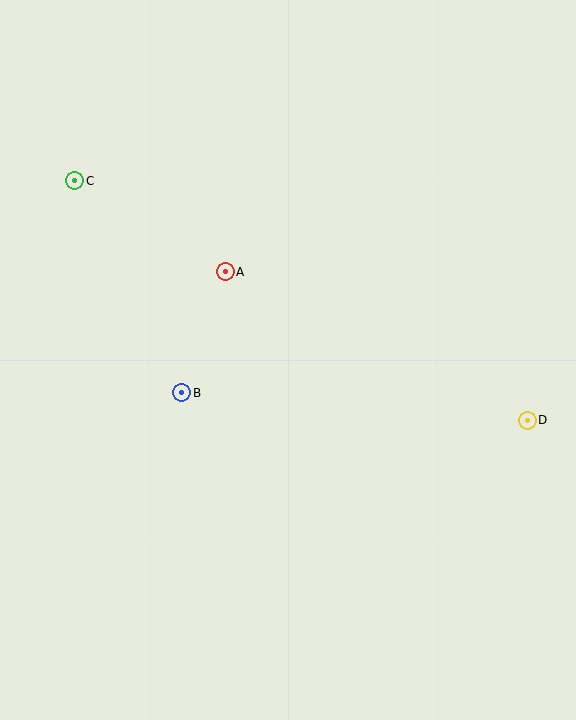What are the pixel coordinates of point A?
Point A is at (225, 272).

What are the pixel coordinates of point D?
Point D is at (527, 420).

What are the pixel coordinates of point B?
Point B is at (182, 393).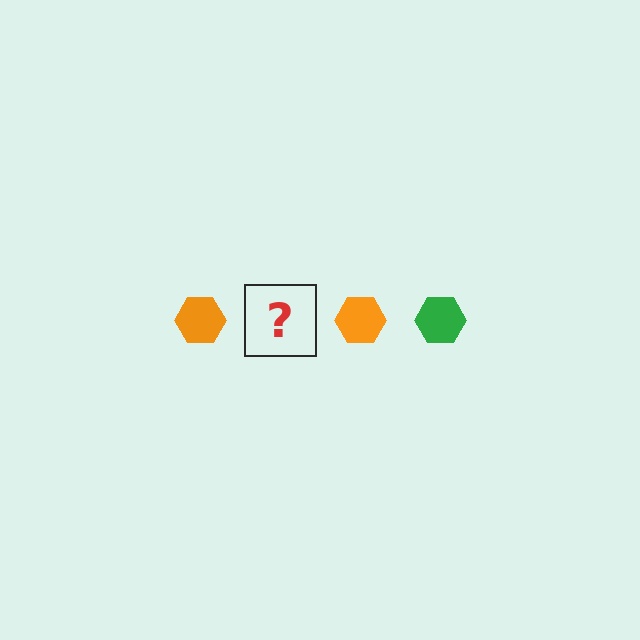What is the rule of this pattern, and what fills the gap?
The rule is that the pattern cycles through orange, green hexagons. The gap should be filled with a green hexagon.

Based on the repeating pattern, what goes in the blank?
The blank should be a green hexagon.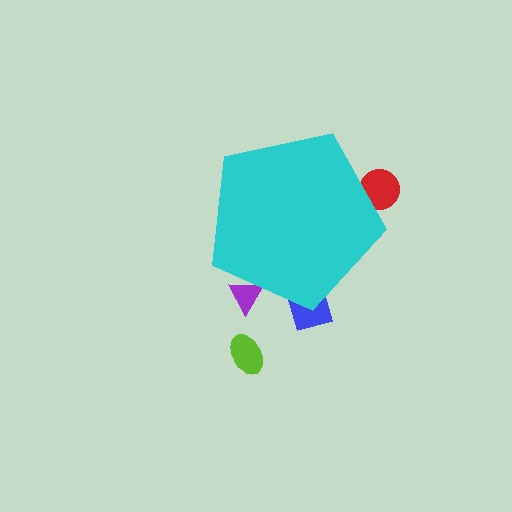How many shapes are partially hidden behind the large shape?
3 shapes are partially hidden.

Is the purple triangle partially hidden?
Yes, the purple triangle is partially hidden behind the cyan pentagon.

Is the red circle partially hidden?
Yes, the red circle is partially hidden behind the cyan pentagon.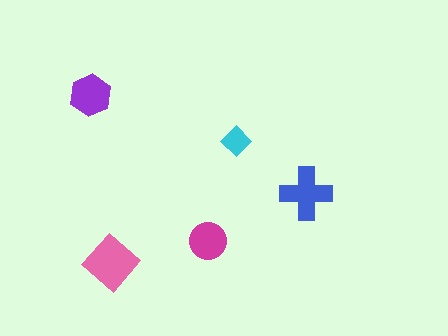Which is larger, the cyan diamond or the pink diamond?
The pink diamond.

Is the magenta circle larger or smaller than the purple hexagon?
Smaller.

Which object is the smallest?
The cyan diamond.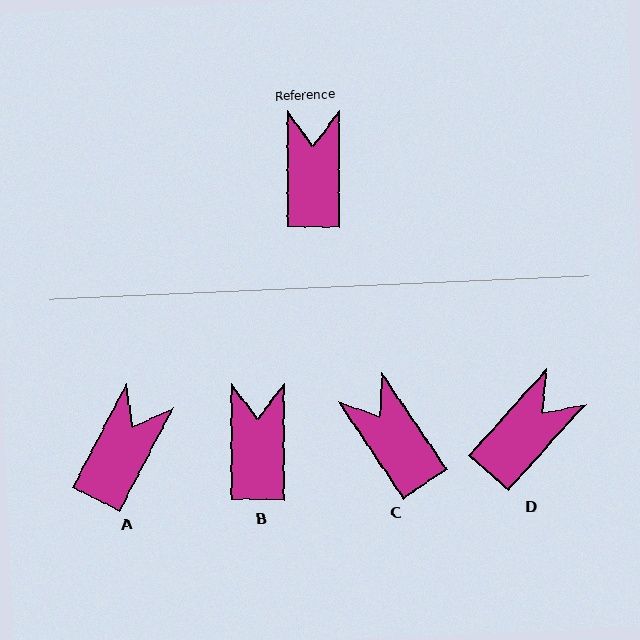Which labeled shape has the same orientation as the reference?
B.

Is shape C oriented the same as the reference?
No, it is off by about 34 degrees.